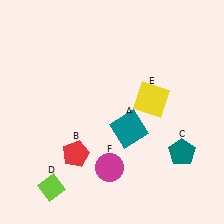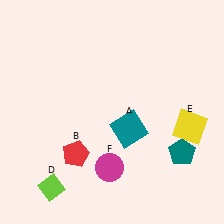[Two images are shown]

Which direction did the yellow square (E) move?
The yellow square (E) moved right.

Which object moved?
The yellow square (E) moved right.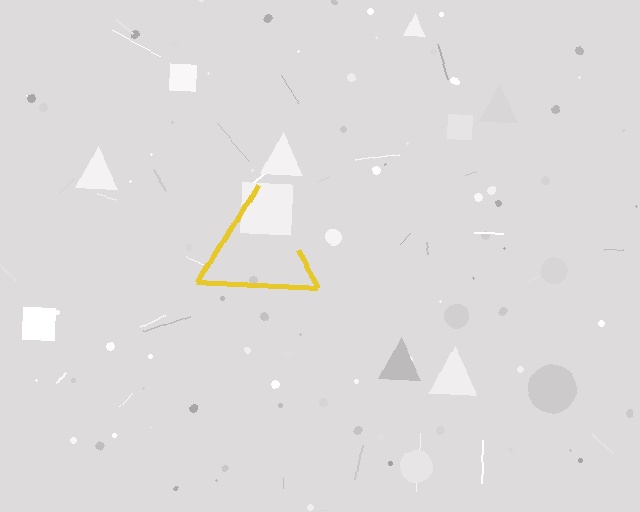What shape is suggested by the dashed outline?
The dashed outline suggests a triangle.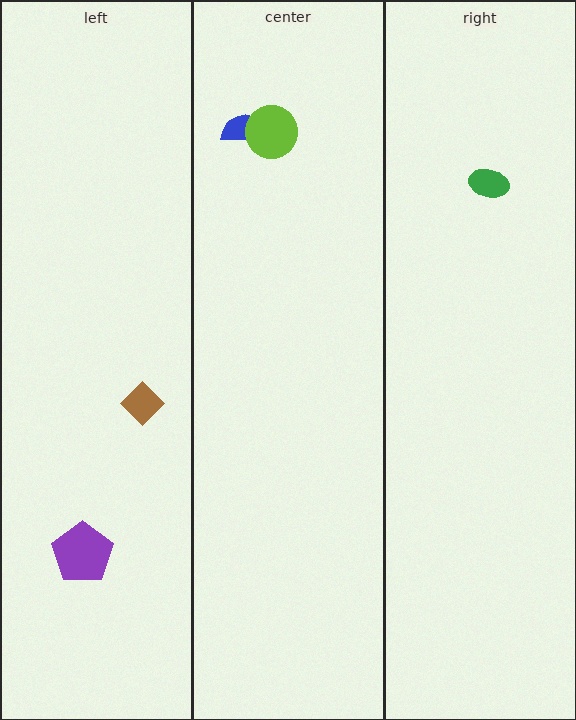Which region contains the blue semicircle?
The center region.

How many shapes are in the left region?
2.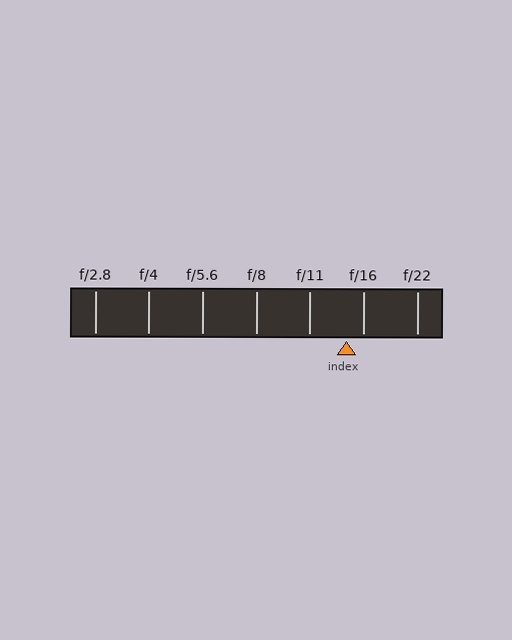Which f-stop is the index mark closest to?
The index mark is closest to f/16.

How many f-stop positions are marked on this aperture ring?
There are 7 f-stop positions marked.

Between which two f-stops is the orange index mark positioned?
The index mark is between f/11 and f/16.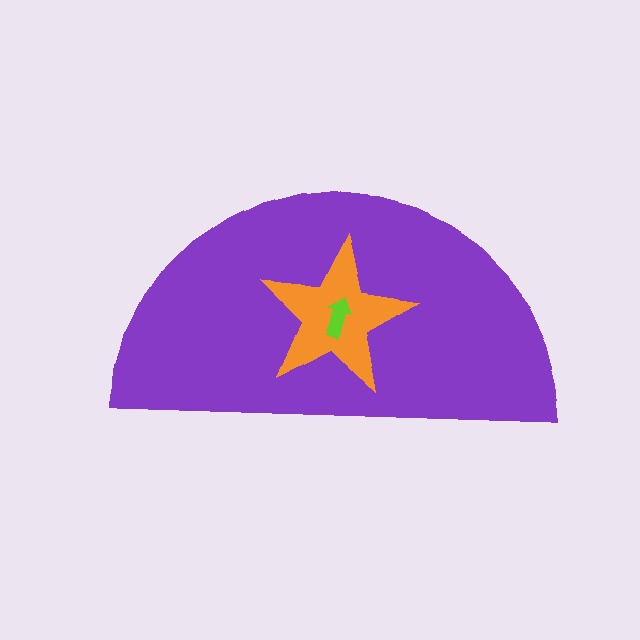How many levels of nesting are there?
3.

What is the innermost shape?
The lime arrow.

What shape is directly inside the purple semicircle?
The orange star.